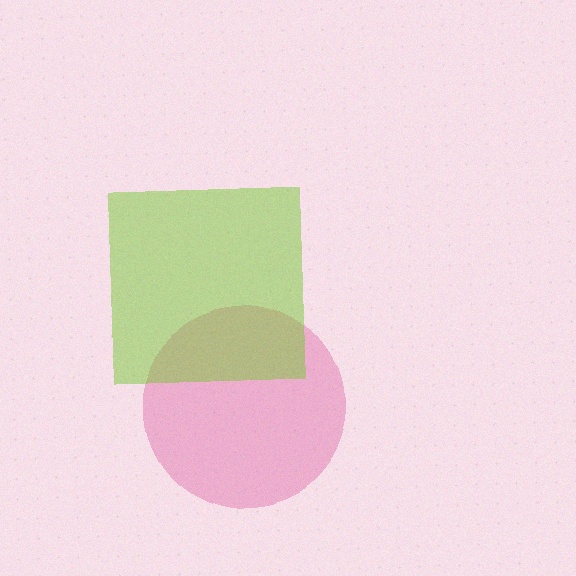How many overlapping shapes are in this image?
There are 2 overlapping shapes in the image.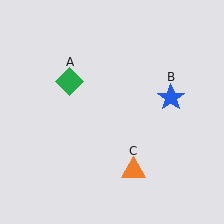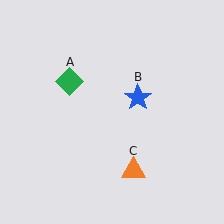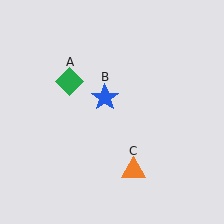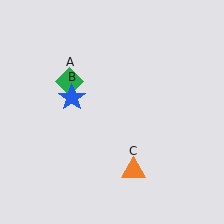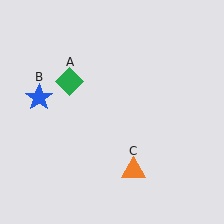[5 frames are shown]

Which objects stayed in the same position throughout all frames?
Green diamond (object A) and orange triangle (object C) remained stationary.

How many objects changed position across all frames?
1 object changed position: blue star (object B).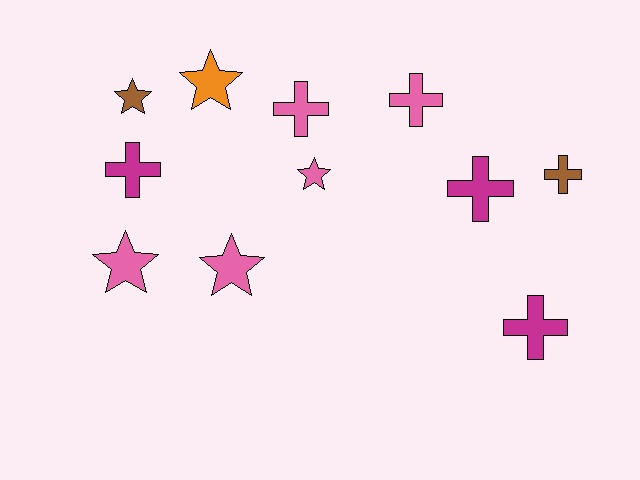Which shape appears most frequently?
Cross, with 6 objects.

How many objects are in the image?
There are 11 objects.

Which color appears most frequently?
Pink, with 5 objects.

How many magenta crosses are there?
There are 3 magenta crosses.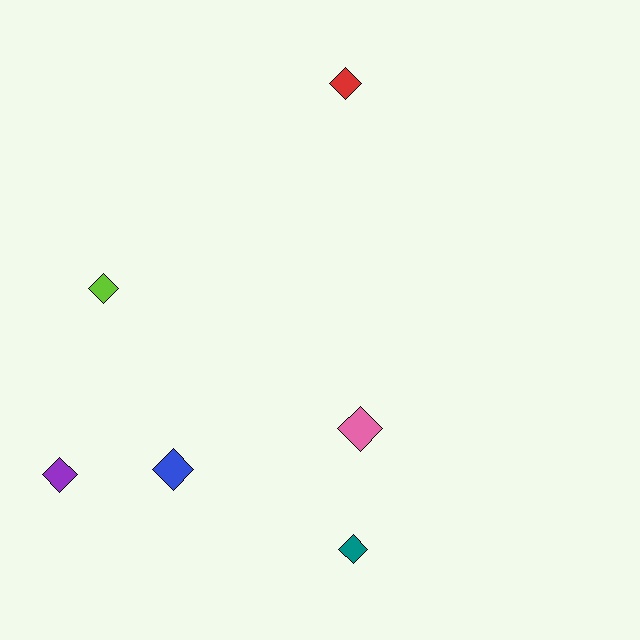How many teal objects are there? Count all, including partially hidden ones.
There is 1 teal object.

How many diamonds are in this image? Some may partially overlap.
There are 6 diamonds.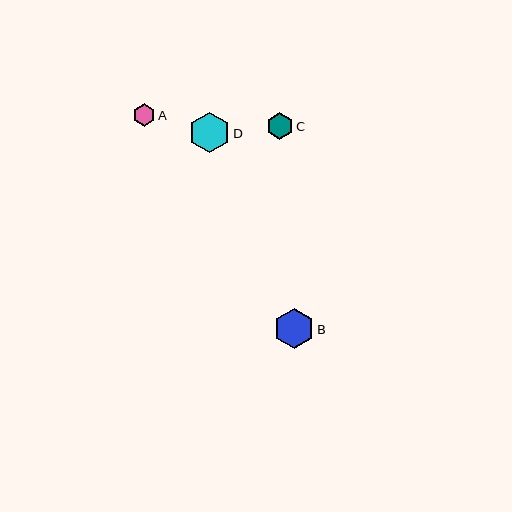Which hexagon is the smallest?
Hexagon A is the smallest with a size of approximately 23 pixels.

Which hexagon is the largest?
Hexagon D is the largest with a size of approximately 41 pixels.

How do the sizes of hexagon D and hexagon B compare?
Hexagon D and hexagon B are approximately the same size.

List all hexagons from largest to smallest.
From largest to smallest: D, B, C, A.